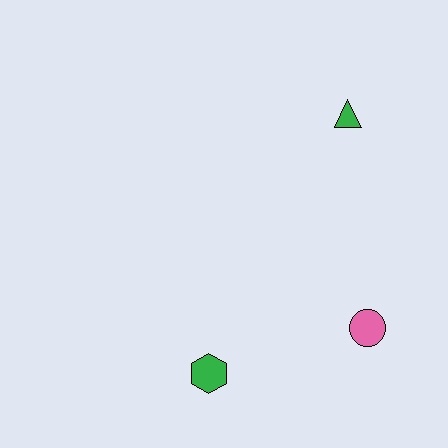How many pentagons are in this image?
There are no pentagons.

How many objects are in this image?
There are 3 objects.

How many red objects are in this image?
There are no red objects.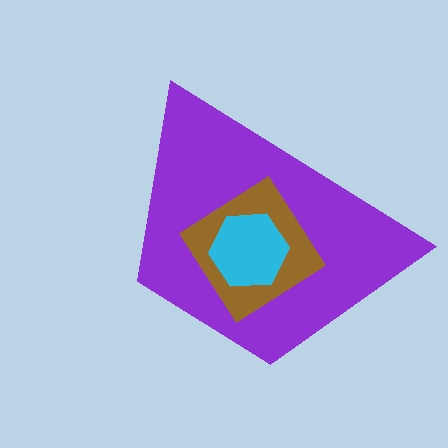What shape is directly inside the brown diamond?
The cyan hexagon.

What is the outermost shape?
The purple trapezoid.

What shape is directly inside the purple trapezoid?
The brown diamond.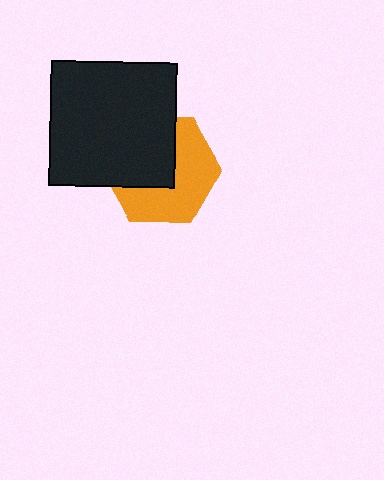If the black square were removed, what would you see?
You would see the complete orange hexagon.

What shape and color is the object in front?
The object in front is a black square.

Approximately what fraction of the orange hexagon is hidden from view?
Roughly 46% of the orange hexagon is hidden behind the black square.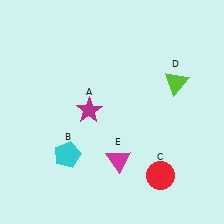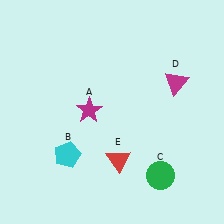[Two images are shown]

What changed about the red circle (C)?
In Image 1, C is red. In Image 2, it changed to green.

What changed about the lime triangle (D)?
In Image 1, D is lime. In Image 2, it changed to magenta.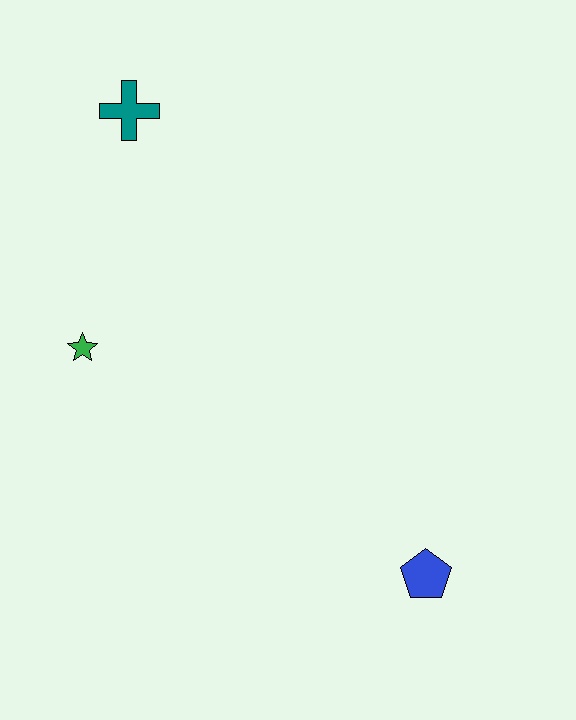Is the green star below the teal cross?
Yes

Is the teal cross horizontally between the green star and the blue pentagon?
Yes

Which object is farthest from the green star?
The blue pentagon is farthest from the green star.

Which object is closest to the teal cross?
The green star is closest to the teal cross.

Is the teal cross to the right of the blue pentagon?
No